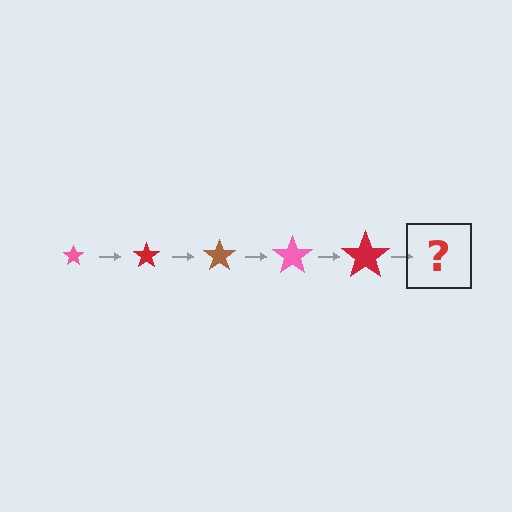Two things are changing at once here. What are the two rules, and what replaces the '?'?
The two rules are that the star grows larger each step and the color cycles through pink, red, and brown. The '?' should be a brown star, larger than the previous one.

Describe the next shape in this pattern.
It should be a brown star, larger than the previous one.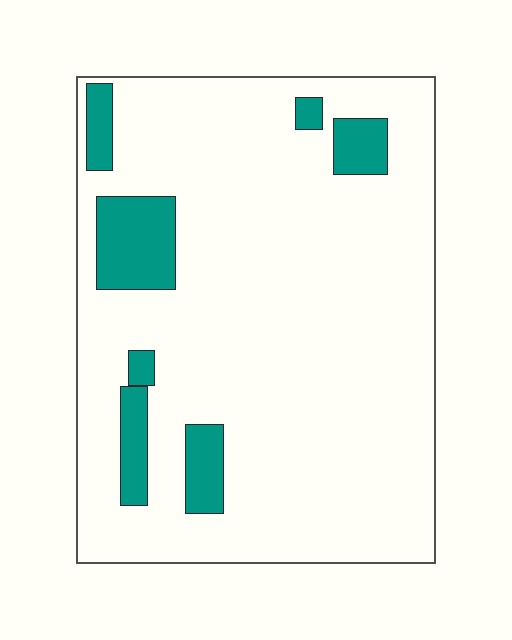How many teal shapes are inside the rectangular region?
7.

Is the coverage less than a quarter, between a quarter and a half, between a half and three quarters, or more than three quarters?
Less than a quarter.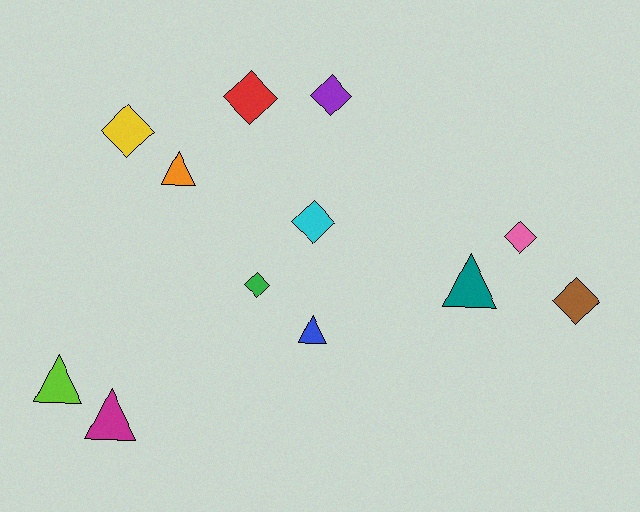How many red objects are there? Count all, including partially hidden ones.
There is 1 red object.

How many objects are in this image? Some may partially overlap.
There are 12 objects.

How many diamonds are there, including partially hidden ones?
There are 7 diamonds.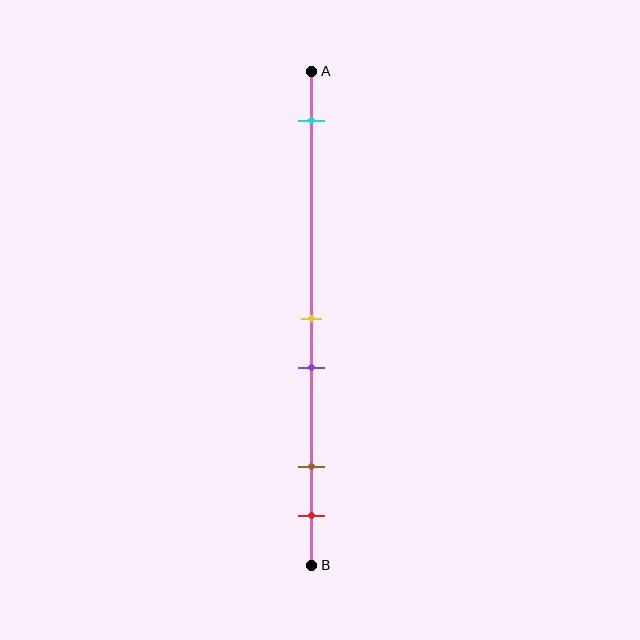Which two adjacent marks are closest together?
The yellow and purple marks are the closest adjacent pair.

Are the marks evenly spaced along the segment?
No, the marks are not evenly spaced.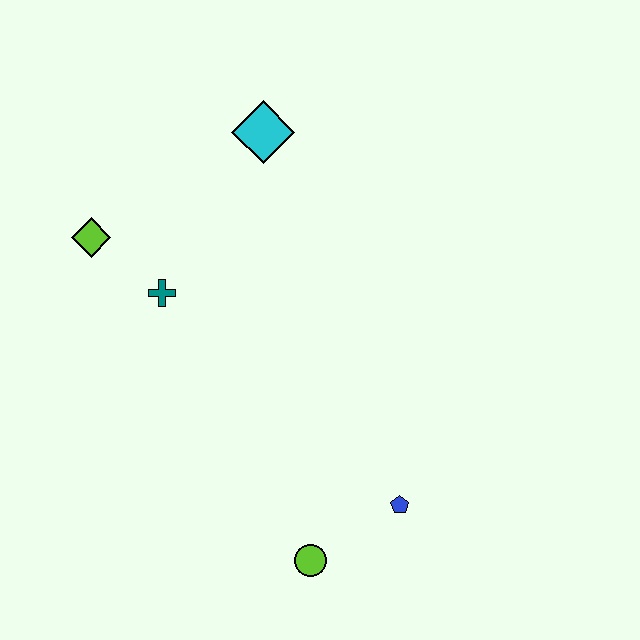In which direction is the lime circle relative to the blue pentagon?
The lime circle is to the left of the blue pentagon.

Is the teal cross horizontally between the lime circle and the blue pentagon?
No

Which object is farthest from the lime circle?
The cyan diamond is farthest from the lime circle.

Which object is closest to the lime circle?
The blue pentagon is closest to the lime circle.